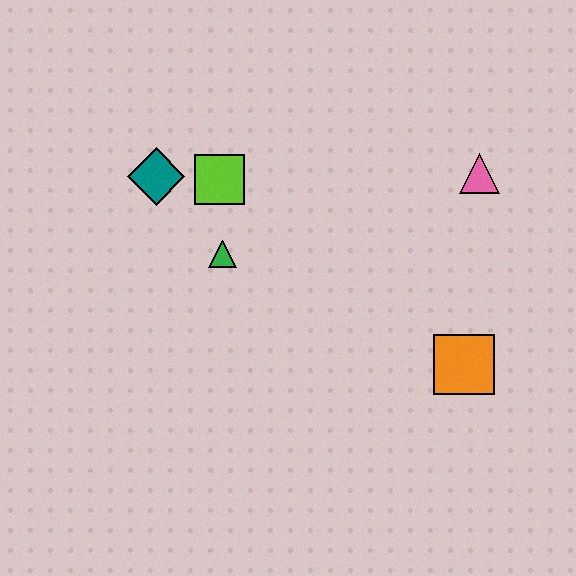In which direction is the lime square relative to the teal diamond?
The lime square is to the right of the teal diamond.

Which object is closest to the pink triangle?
The orange square is closest to the pink triangle.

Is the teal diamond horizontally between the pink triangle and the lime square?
No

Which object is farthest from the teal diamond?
The orange square is farthest from the teal diamond.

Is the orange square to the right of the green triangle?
Yes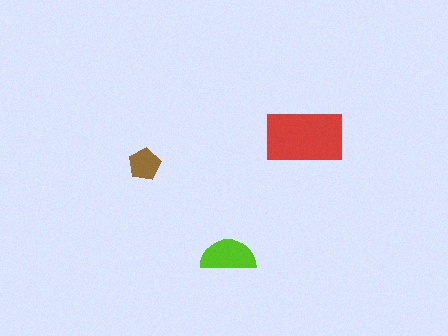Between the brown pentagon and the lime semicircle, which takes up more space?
The lime semicircle.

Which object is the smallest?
The brown pentagon.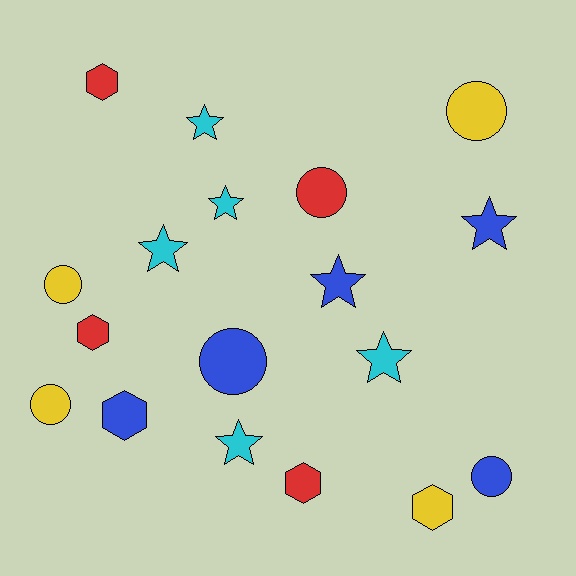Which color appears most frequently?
Blue, with 5 objects.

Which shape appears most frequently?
Star, with 7 objects.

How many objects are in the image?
There are 18 objects.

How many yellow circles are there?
There are 3 yellow circles.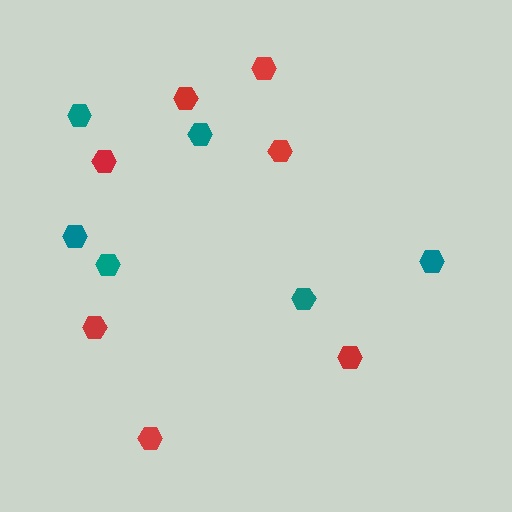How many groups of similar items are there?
There are 2 groups: one group of red hexagons (7) and one group of teal hexagons (6).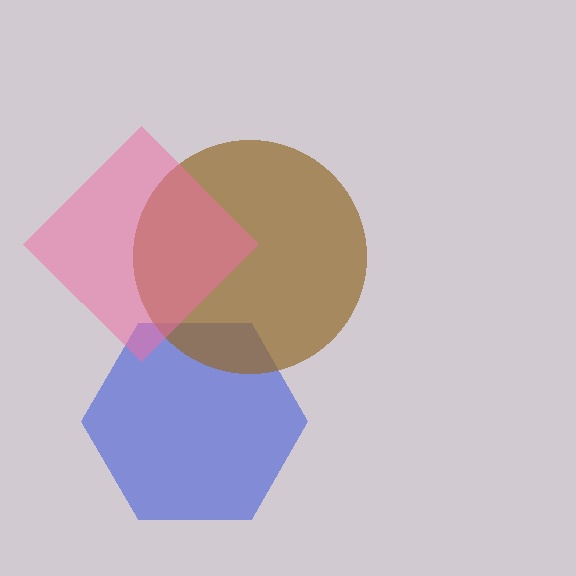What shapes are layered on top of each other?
The layered shapes are: a blue hexagon, a brown circle, a pink diamond.